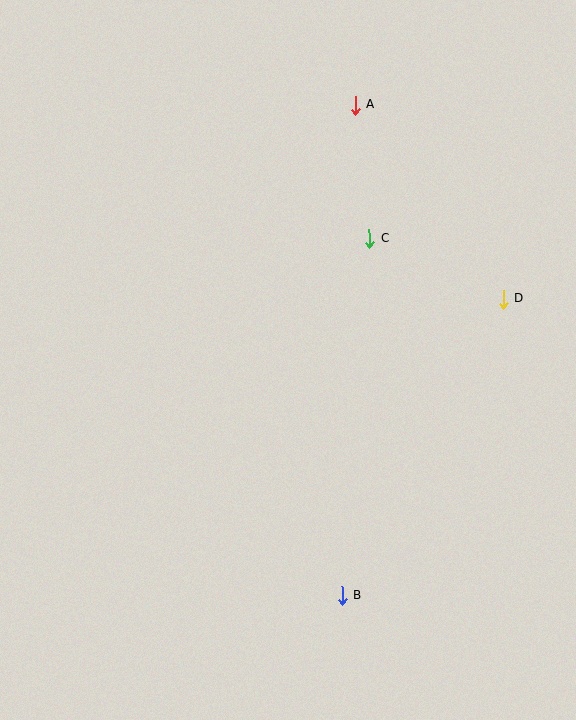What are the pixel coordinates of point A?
Point A is at (355, 105).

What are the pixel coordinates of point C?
Point C is at (370, 239).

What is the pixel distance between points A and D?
The distance between A and D is 244 pixels.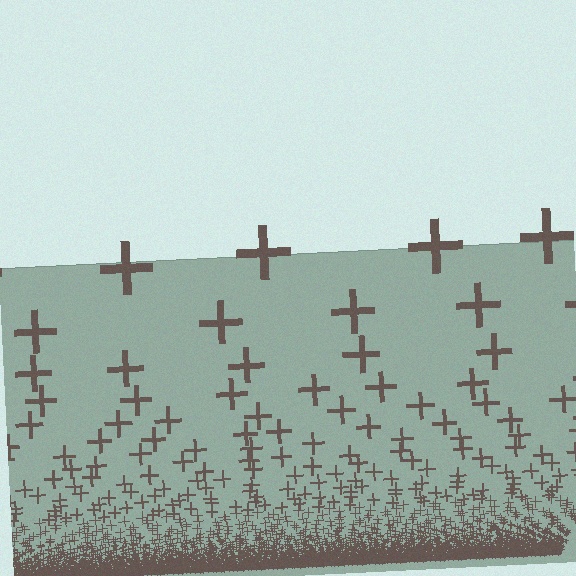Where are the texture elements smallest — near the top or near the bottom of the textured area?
Near the bottom.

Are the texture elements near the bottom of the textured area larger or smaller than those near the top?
Smaller. The gradient is inverted — elements near the bottom are smaller and denser.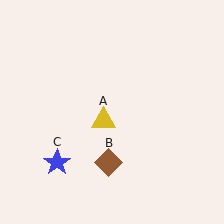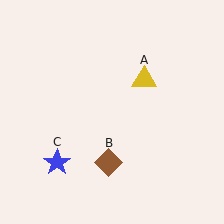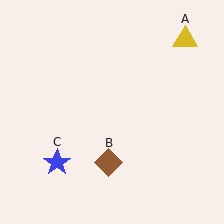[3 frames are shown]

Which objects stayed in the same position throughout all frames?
Brown diamond (object B) and blue star (object C) remained stationary.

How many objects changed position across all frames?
1 object changed position: yellow triangle (object A).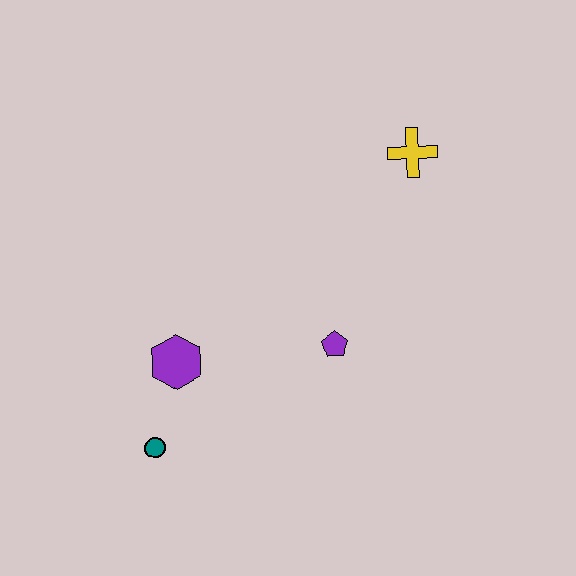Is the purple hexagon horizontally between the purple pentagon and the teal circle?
Yes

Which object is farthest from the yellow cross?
The teal circle is farthest from the yellow cross.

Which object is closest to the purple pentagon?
The purple hexagon is closest to the purple pentagon.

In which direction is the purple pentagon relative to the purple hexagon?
The purple pentagon is to the right of the purple hexagon.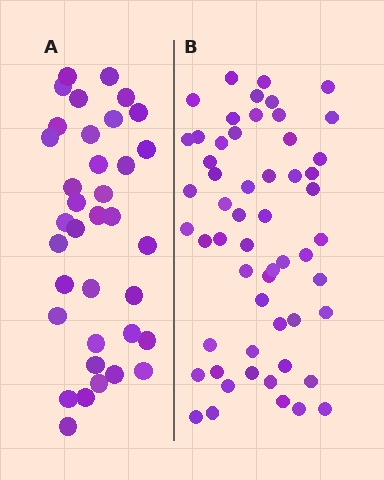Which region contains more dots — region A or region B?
Region B (the right region) has more dots.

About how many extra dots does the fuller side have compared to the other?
Region B has approximately 20 more dots than region A.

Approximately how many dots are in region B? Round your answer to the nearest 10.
About 60 dots. (The exact count is 56, which rounds to 60.)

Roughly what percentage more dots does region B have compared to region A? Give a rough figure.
About 55% more.